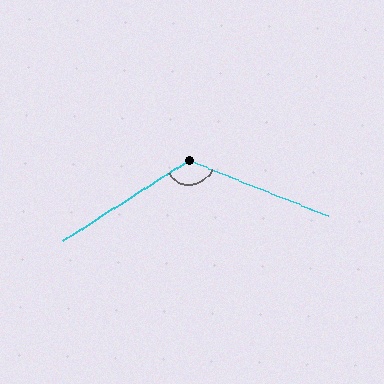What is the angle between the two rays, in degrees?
Approximately 125 degrees.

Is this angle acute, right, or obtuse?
It is obtuse.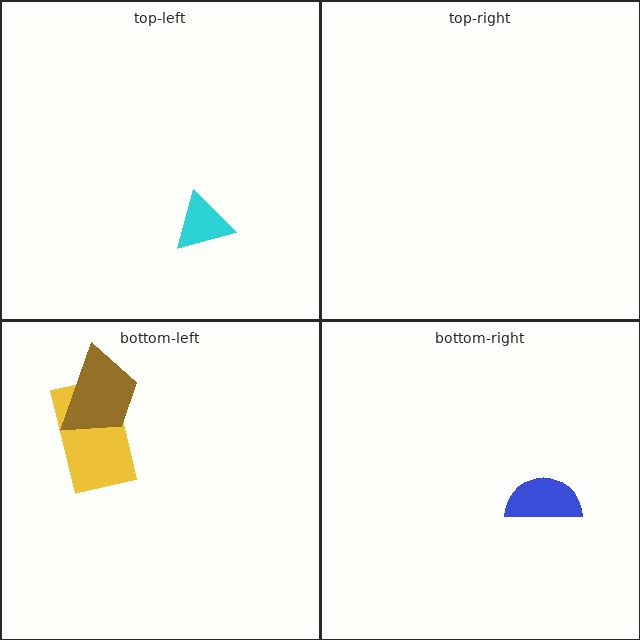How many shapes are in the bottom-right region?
1.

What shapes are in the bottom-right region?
The blue semicircle.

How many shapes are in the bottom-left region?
2.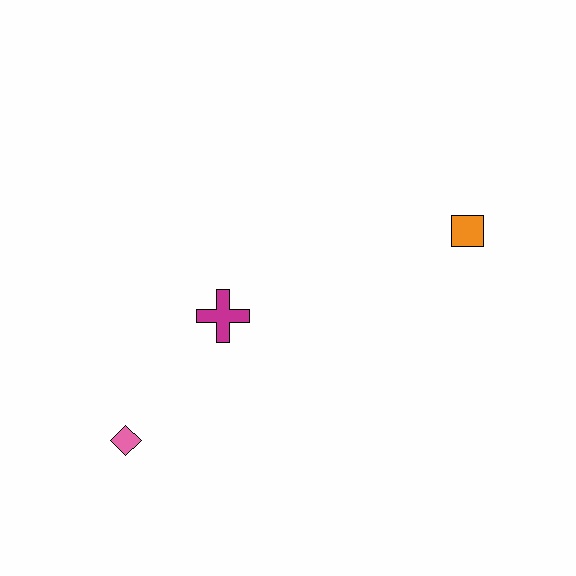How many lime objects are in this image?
There are no lime objects.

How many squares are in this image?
There is 1 square.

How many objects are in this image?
There are 3 objects.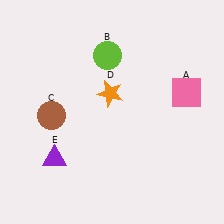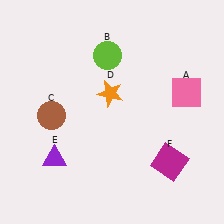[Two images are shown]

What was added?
A magenta square (F) was added in Image 2.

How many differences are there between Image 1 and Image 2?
There is 1 difference between the two images.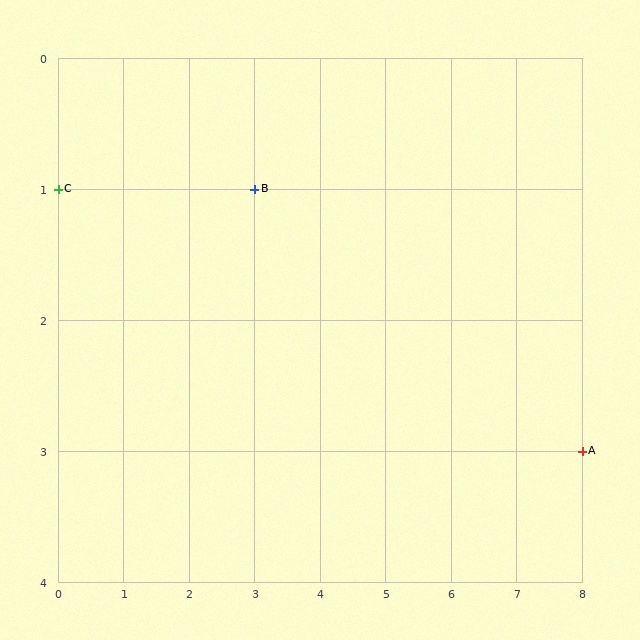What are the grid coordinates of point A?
Point A is at grid coordinates (8, 3).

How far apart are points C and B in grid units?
Points C and B are 3 columns apart.